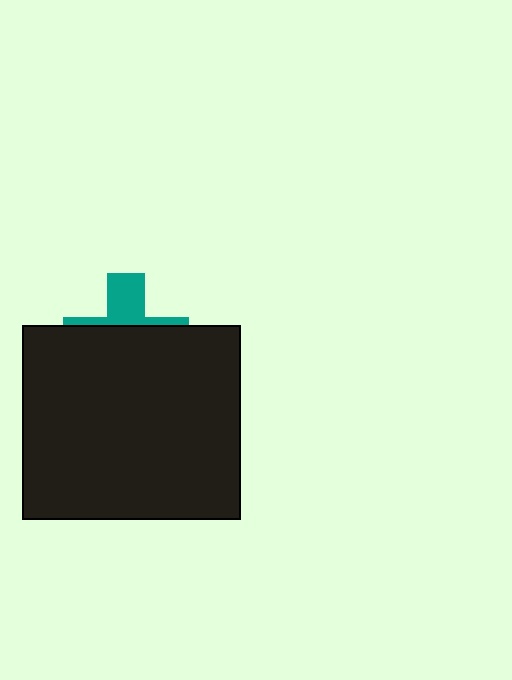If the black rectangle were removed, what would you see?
You would see the complete teal cross.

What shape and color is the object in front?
The object in front is a black rectangle.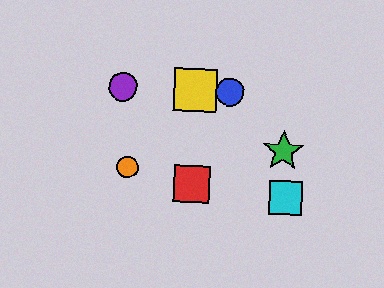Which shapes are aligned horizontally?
The blue circle, the yellow square, the purple circle are aligned horizontally.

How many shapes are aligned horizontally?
3 shapes (the blue circle, the yellow square, the purple circle) are aligned horizontally.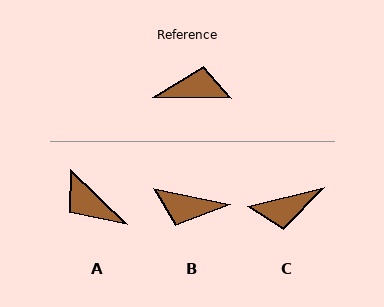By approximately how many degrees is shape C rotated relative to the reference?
Approximately 164 degrees clockwise.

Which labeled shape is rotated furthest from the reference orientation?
B, about 169 degrees away.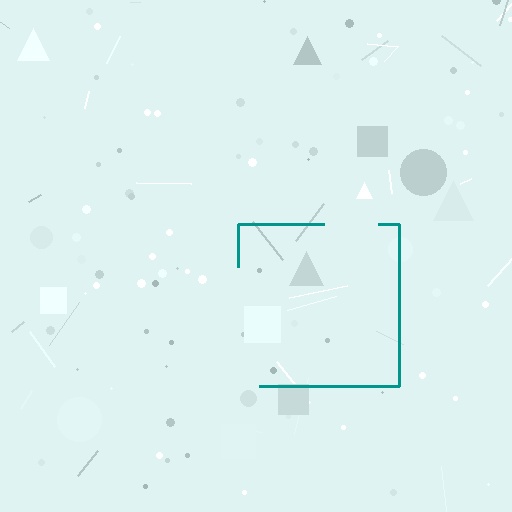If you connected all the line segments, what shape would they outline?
They would outline a square.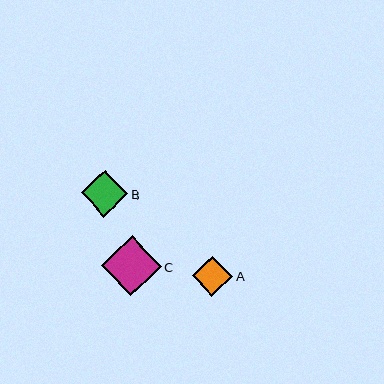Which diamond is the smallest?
Diamond A is the smallest with a size of approximately 40 pixels.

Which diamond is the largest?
Diamond C is the largest with a size of approximately 59 pixels.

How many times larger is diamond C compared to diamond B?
Diamond C is approximately 1.3 times the size of diamond B.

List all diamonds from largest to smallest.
From largest to smallest: C, B, A.